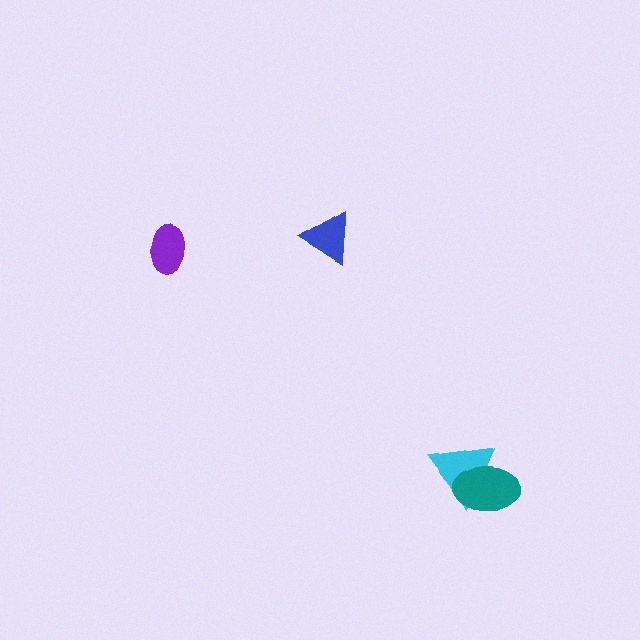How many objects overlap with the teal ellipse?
1 object overlaps with the teal ellipse.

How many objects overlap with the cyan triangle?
1 object overlaps with the cyan triangle.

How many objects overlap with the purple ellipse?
0 objects overlap with the purple ellipse.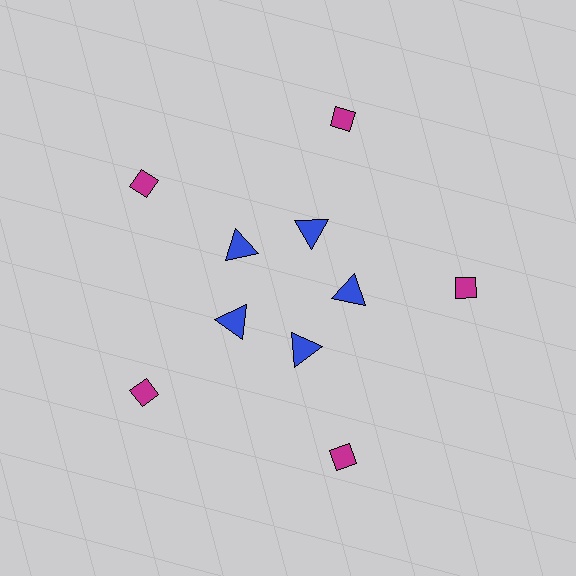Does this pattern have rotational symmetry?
Yes, this pattern has 5-fold rotational symmetry. It looks the same after rotating 72 degrees around the center.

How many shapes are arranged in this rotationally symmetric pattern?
There are 10 shapes, arranged in 5 groups of 2.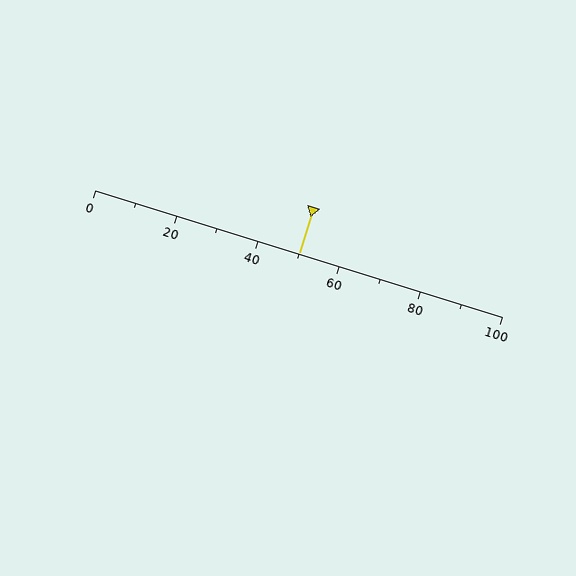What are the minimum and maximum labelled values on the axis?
The axis runs from 0 to 100.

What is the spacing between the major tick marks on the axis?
The major ticks are spaced 20 apart.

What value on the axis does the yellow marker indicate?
The marker indicates approximately 50.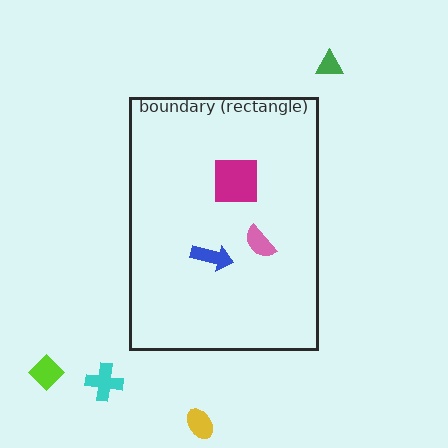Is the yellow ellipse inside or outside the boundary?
Outside.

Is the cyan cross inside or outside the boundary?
Outside.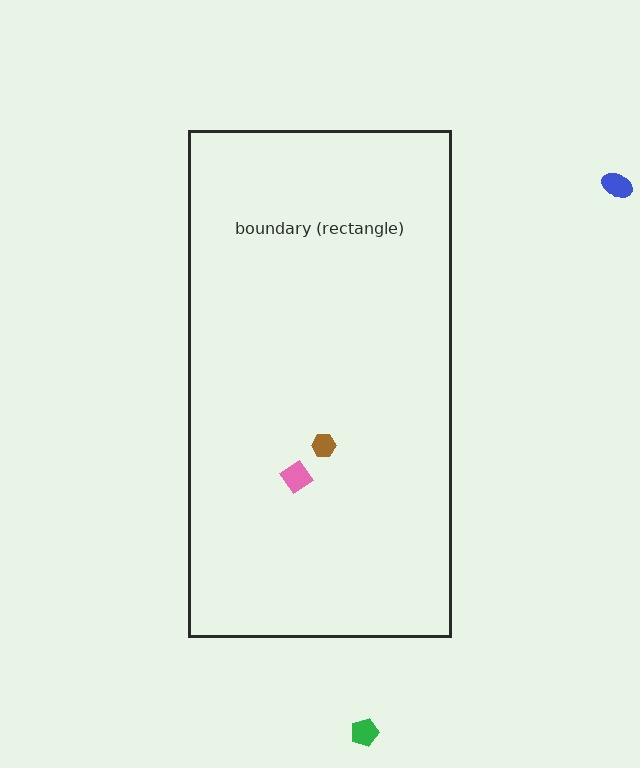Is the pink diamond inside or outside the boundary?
Inside.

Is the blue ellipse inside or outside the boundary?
Outside.